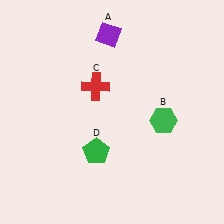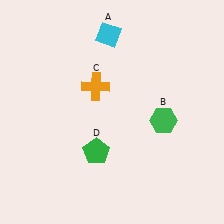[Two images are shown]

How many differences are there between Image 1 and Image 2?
There are 2 differences between the two images.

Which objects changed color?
A changed from purple to cyan. C changed from red to orange.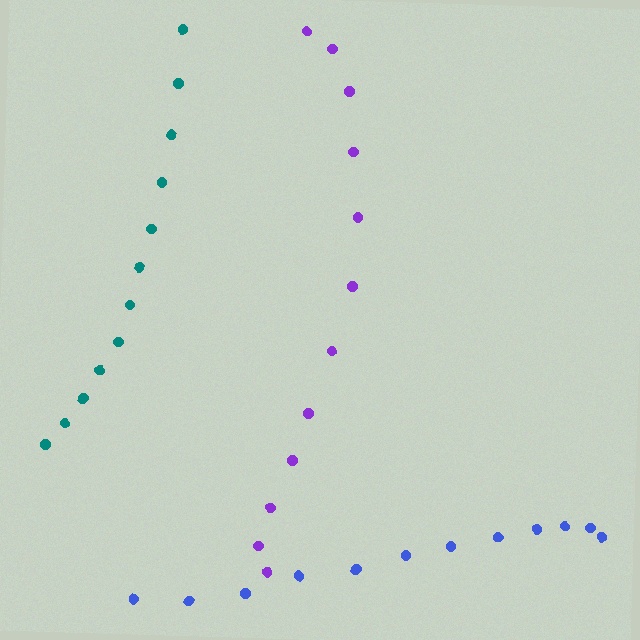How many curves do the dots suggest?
There are 3 distinct paths.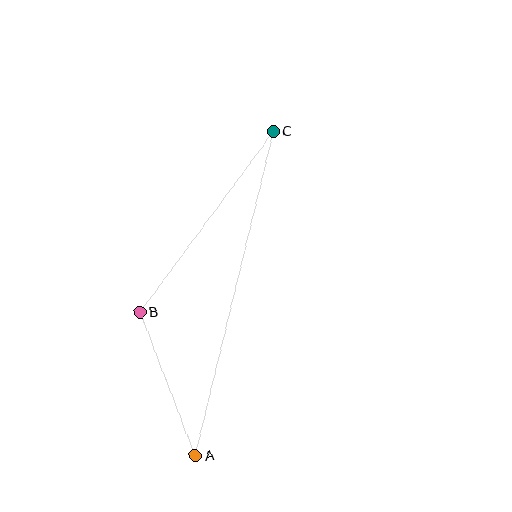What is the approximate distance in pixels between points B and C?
The distance between B and C is approximately 225 pixels.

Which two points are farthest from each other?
Points A and C are farthest from each other.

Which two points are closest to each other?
Points A and B are closest to each other.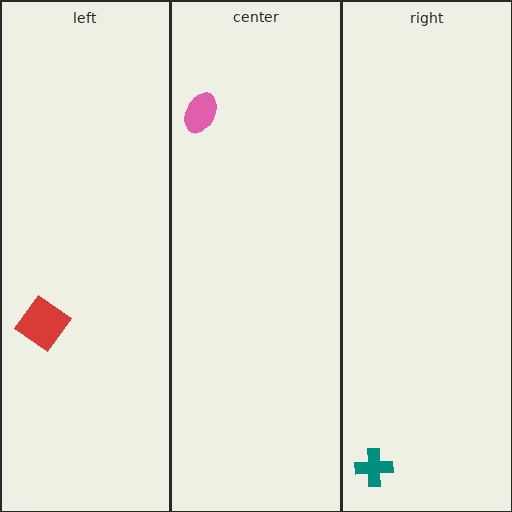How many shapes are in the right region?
1.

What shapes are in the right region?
The teal cross.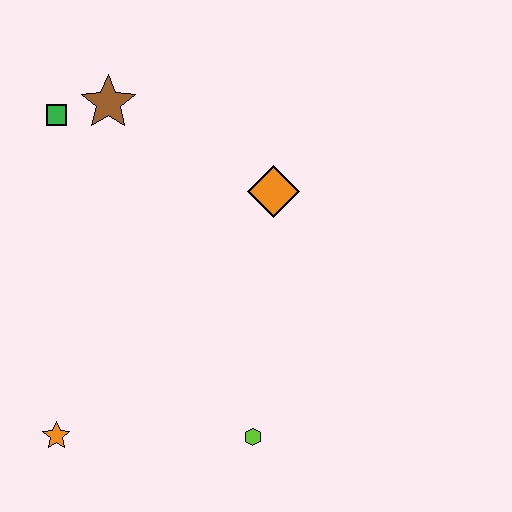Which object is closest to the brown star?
The green square is closest to the brown star.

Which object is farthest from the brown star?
The lime hexagon is farthest from the brown star.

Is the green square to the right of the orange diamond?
No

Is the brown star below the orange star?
No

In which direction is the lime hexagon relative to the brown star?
The lime hexagon is below the brown star.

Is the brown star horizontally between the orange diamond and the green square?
Yes